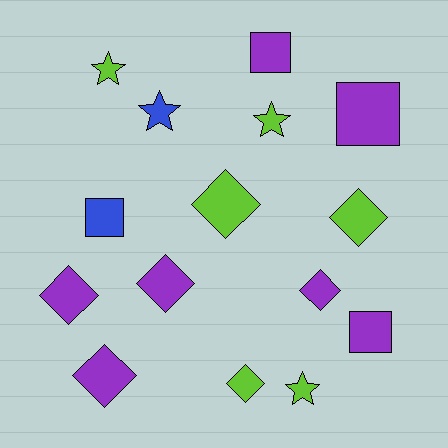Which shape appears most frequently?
Diamond, with 7 objects.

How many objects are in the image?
There are 15 objects.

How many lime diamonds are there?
There are 3 lime diamonds.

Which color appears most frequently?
Purple, with 7 objects.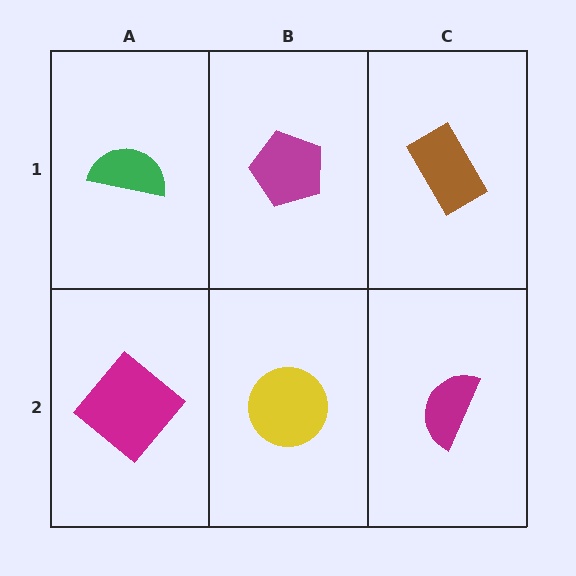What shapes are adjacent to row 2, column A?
A green semicircle (row 1, column A), a yellow circle (row 2, column B).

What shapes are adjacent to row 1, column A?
A magenta diamond (row 2, column A), a magenta pentagon (row 1, column B).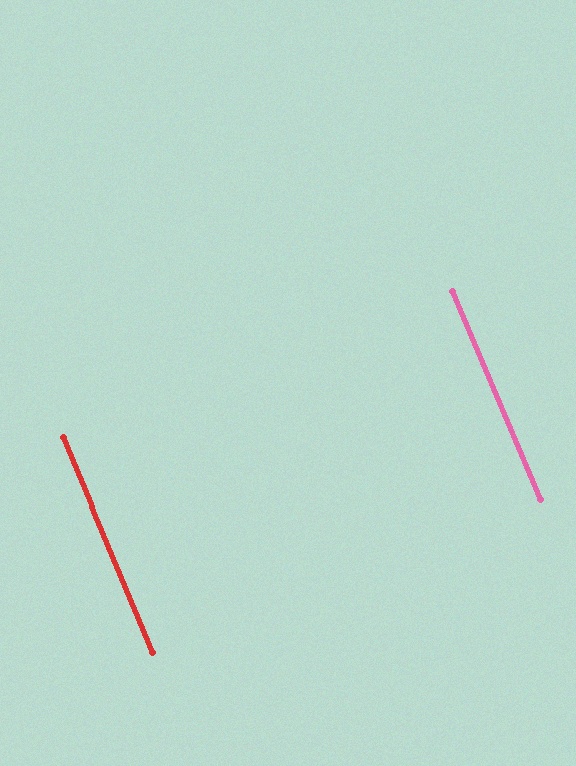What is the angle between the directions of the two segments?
Approximately 0 degrees.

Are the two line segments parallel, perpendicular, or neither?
Parallel — their directions differ by only 0.2°.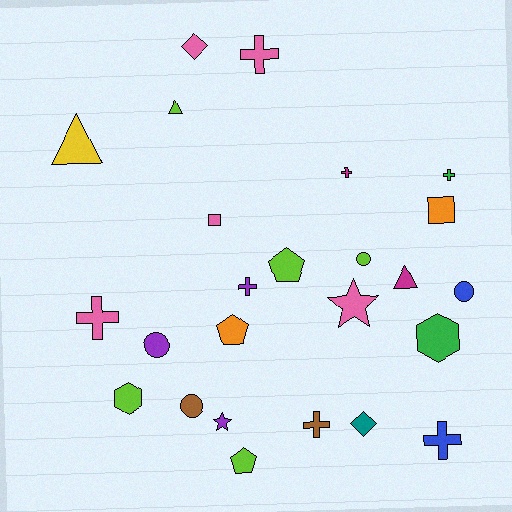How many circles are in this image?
There are 4 circles.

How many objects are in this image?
There are 25 objects.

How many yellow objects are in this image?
There is 1 yellow object.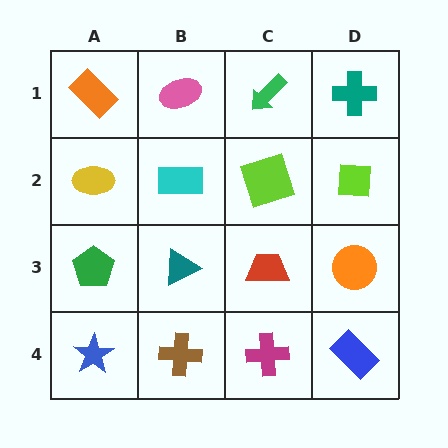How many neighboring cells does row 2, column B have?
4.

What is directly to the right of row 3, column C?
An orange circle.